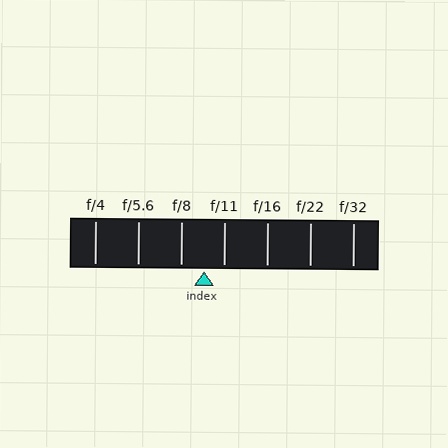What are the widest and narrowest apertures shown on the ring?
The widest aperture shown is f/4 and the narrowest is f/32.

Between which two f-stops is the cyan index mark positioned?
The index mark is between f/8 and f/11.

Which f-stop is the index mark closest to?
The index mark is closest to f/11.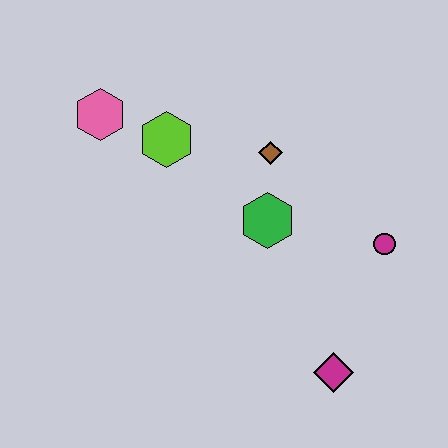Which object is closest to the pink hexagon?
The lime hexagon is closest to the pink hexagon.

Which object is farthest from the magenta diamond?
The pink hexagon is farthest from the magenta diamond.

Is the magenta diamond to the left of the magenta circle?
Yes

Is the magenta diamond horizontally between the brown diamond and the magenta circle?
Yes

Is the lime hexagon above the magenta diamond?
Yes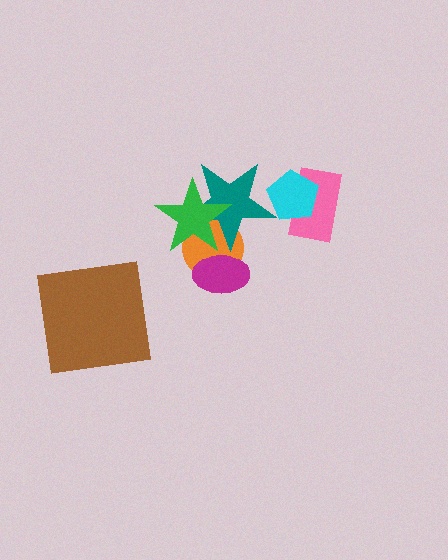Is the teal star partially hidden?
Yes, it is partially covered by another shape.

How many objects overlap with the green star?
2 objects overlap with the green star.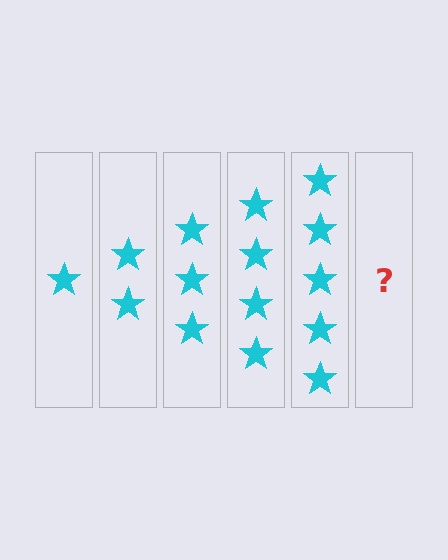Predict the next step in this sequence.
The next step is 6 stars.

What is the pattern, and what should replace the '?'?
The pattern is that each step adds one more star. The '?' should be 6 stars.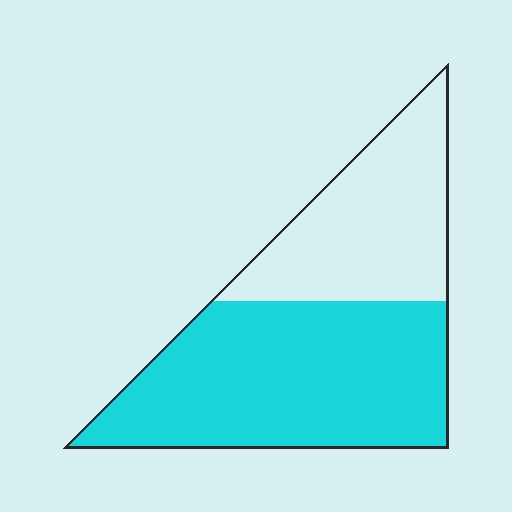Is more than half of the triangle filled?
Yes.